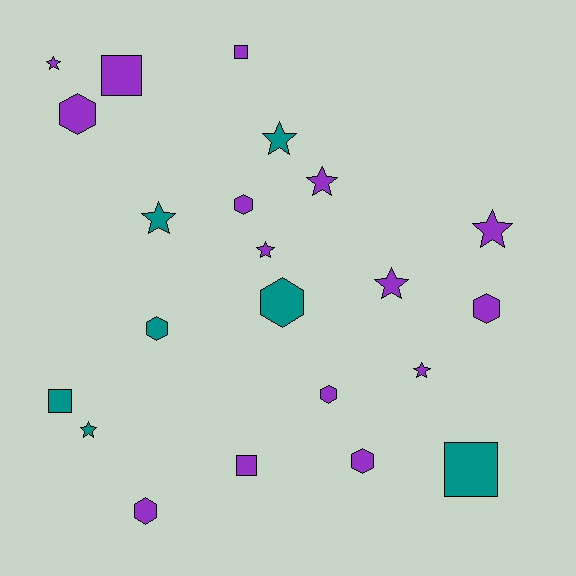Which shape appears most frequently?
Star, with 9 objects.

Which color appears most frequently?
Purple, with 15 objects.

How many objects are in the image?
There are 22 objects.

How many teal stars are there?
There are 3 teal stars.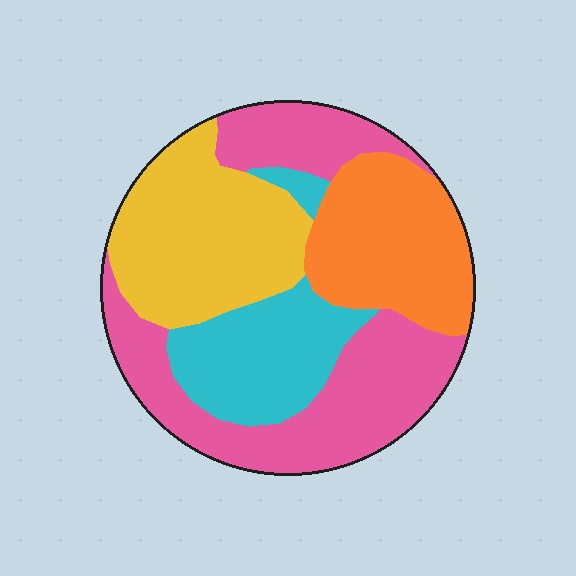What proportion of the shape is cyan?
Cyan covers around 20% of the shape.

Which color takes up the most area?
Pink, at roughly 35%.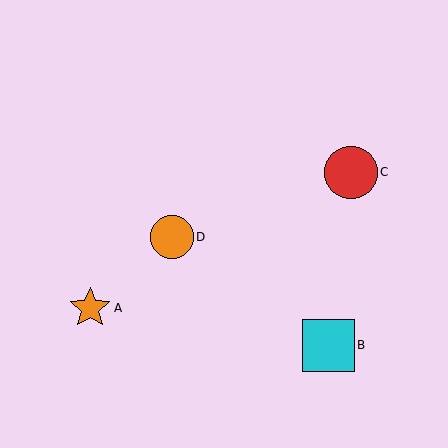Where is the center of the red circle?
The center of the red circle is at (351, 172).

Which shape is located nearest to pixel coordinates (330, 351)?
The cyan square (labeled B) at (329, 345) is nearest to that location.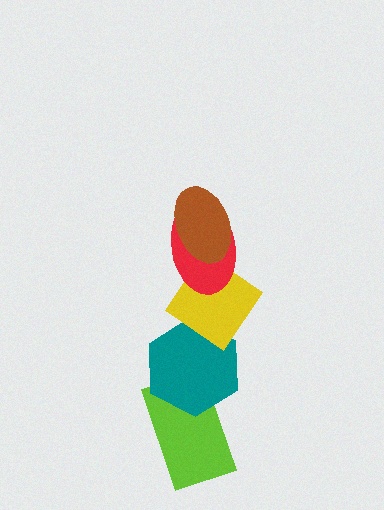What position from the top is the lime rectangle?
The lime rectangle is 5th from the top.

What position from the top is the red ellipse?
The red ellipse is 2nd from the top.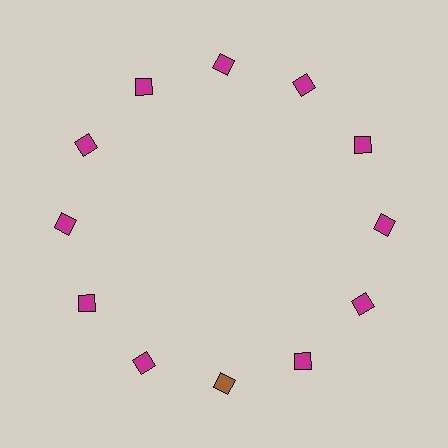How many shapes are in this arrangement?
There are 12 shapes arranged in a ring pattern.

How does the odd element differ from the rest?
It has a different color: brown instead of magenta.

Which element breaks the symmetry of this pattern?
The brown square at roughly the 6 o'clock position breaks the symmetry. All other shapes are magenta squares.